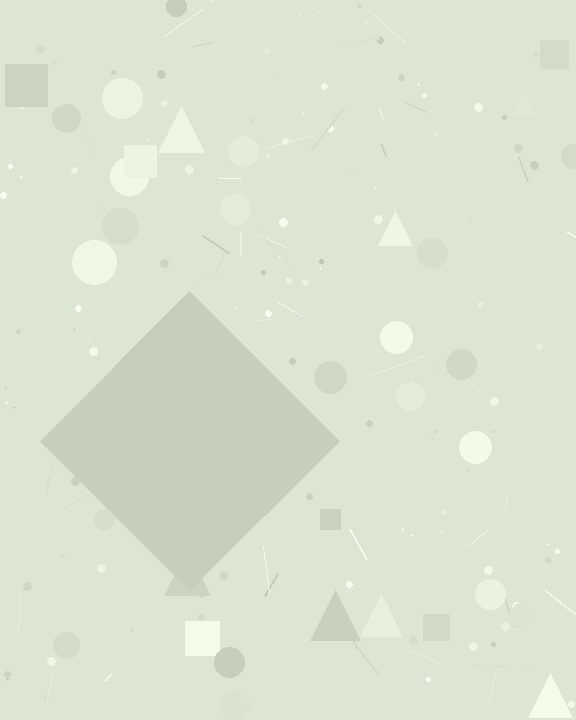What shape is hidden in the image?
A diamond is hidden in the image.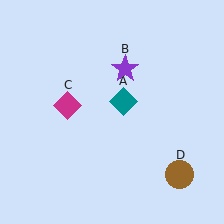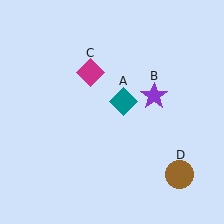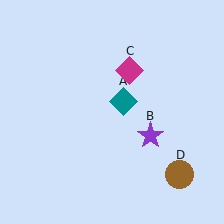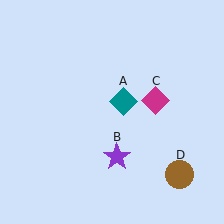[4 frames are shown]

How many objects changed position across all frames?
2 objects changed position: purple star (object B), magenta diamond (object C).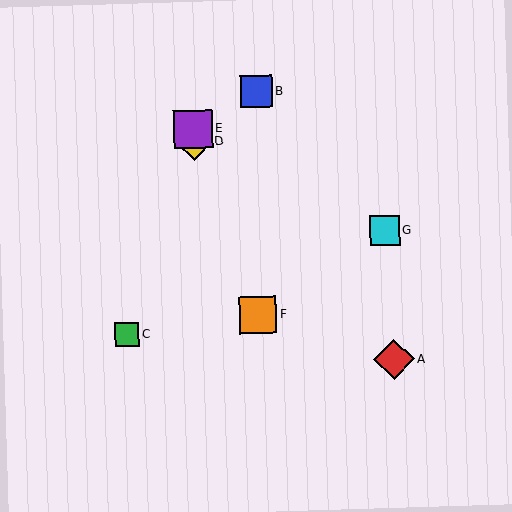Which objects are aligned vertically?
Objects D, E are aligned vertically.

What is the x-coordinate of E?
Object E is at x≈193.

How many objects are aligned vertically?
2 objects (D, E) are aligned vertically.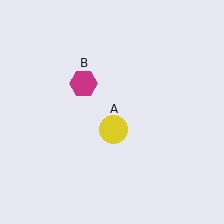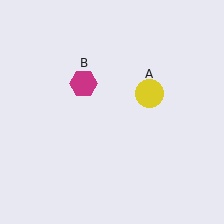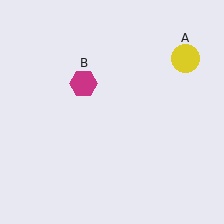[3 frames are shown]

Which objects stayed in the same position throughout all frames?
Magenta hexagon (object B) remained stationary.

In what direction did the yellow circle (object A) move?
The yellow circle (object A) moved up and to the right.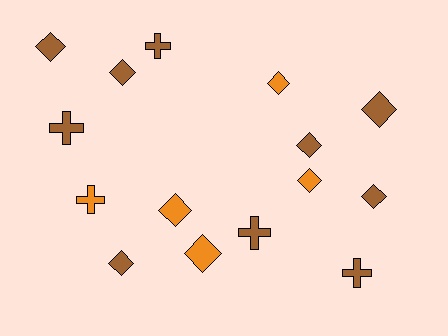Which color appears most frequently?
Brown, with 10 objects.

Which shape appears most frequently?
Diamond, with 10 objects.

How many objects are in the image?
There are 15 objects.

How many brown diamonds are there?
There are 6 brown diamonds.